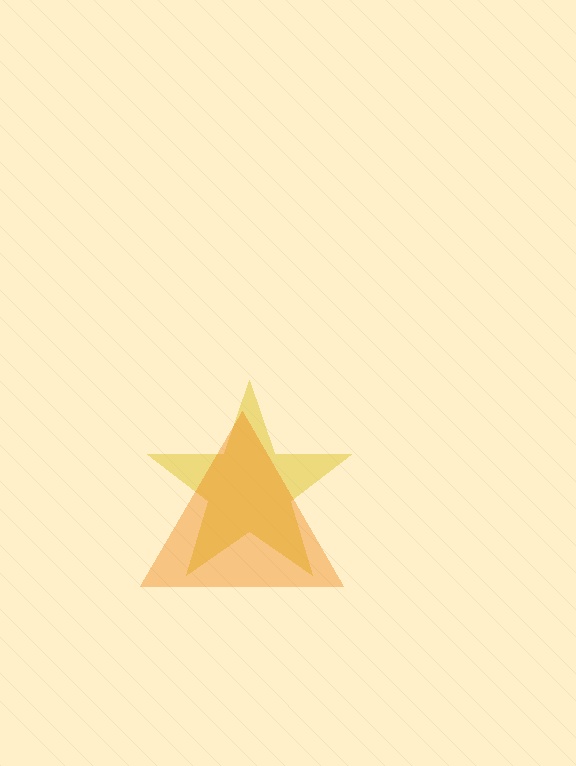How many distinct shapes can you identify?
There are 2 distinct shapes: a yellow star, an orange triangle.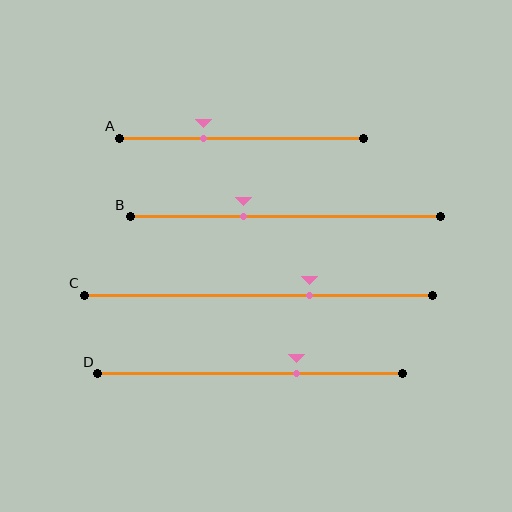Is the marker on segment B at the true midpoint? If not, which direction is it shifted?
No, the marker on segment B is shifted to the left by about 14% of the segment length.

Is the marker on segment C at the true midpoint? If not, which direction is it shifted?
No, the marker on segment C is shifted to the right by about 15% of the segment length.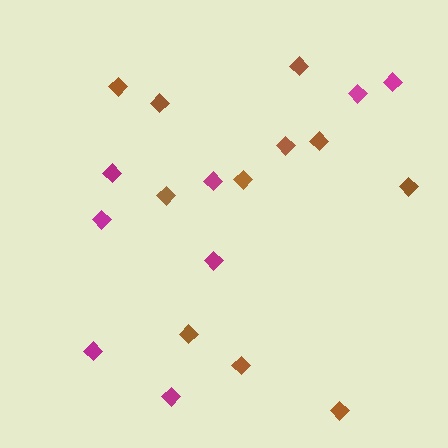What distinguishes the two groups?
There are 2 groups: one group of brown diamonds (11) and one group of magenta diamonds (8).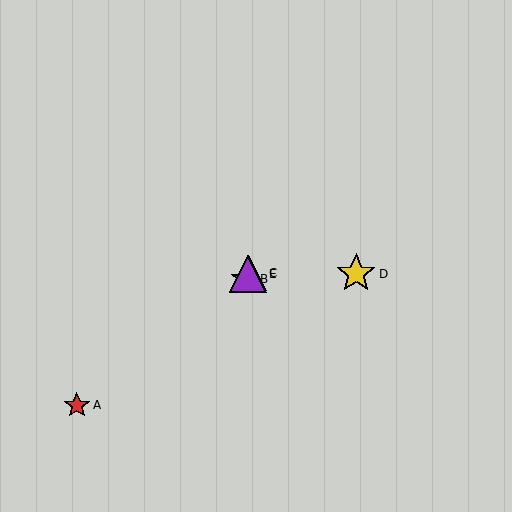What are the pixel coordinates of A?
Object A is at (77, 405).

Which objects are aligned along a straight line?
Objects B, C, E are aligned along a straight line.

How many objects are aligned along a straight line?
3 objects (B, C, E) are aligned along a straight line.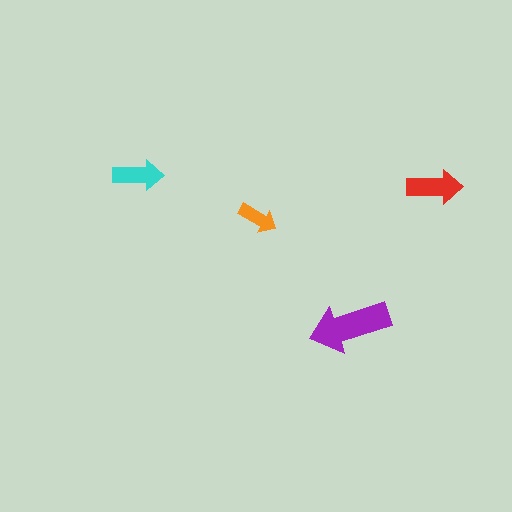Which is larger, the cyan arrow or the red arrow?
The red one.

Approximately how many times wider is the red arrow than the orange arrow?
About 1.5 times wider.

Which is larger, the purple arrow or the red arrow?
The purple one.